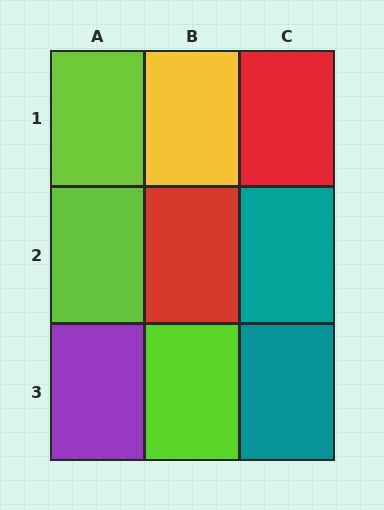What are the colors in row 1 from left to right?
Lime, yellow, red.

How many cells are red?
2 cells are red.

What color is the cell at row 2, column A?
Lime.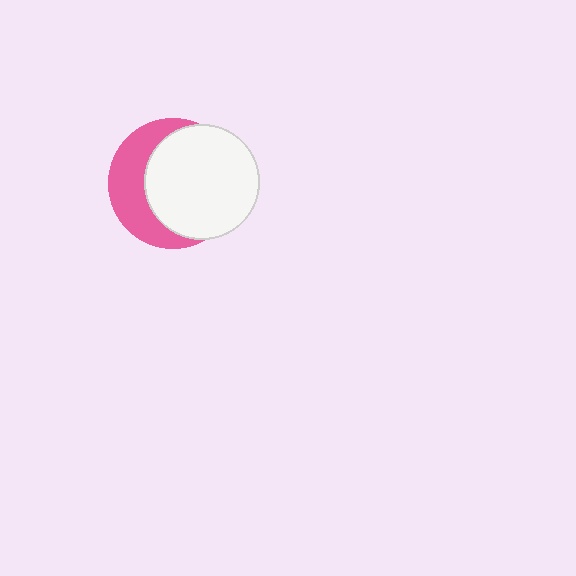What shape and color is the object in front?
The object in front is a white circle.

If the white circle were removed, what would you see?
You would see the complete pink circle.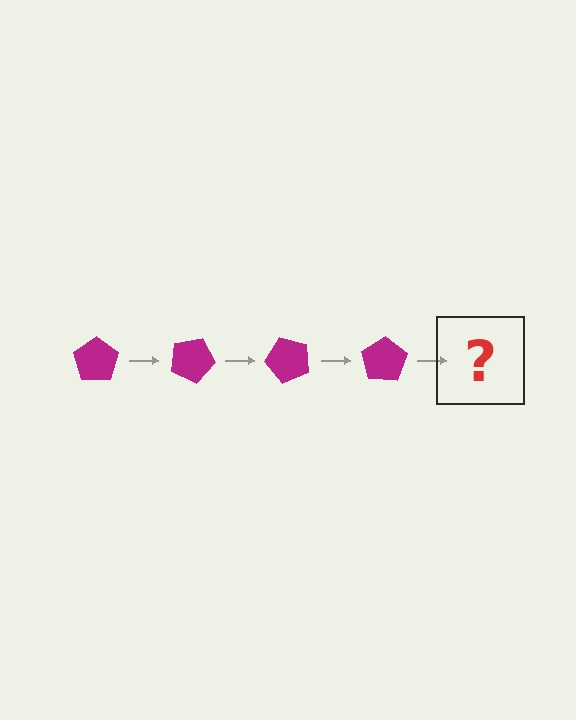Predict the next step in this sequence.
The next step is a magenta pentagon rotated 100 degrees.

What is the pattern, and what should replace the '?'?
The pattern is that the pentagon rotates 25 degrees each step. The '?' should be a magenta pentagon rotated 100 degrees.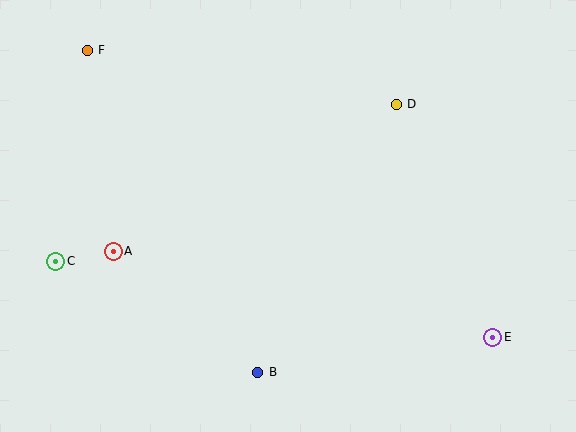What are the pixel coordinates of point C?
Point C is at (56, 261).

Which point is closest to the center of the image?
Point D at (396, 104) is closest to the center.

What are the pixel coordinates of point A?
Point A is at (113, 251).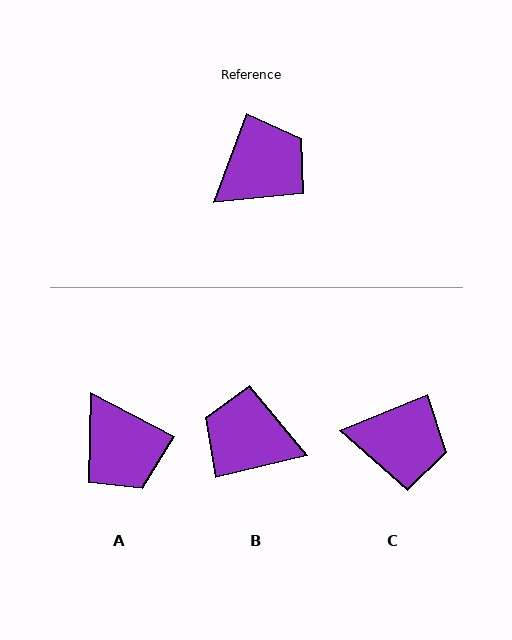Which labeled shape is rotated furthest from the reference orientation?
B, about 124 degrees away.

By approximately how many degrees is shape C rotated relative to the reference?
Approximately 47 degrees clockwise.